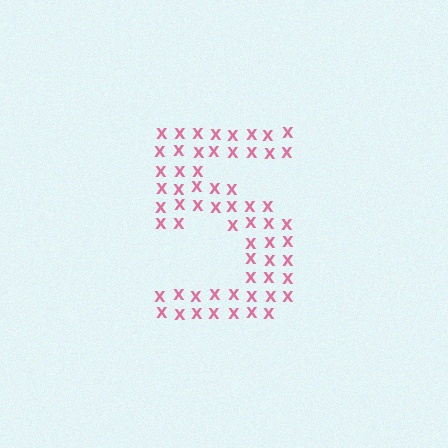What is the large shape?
The large shape is the digit 5.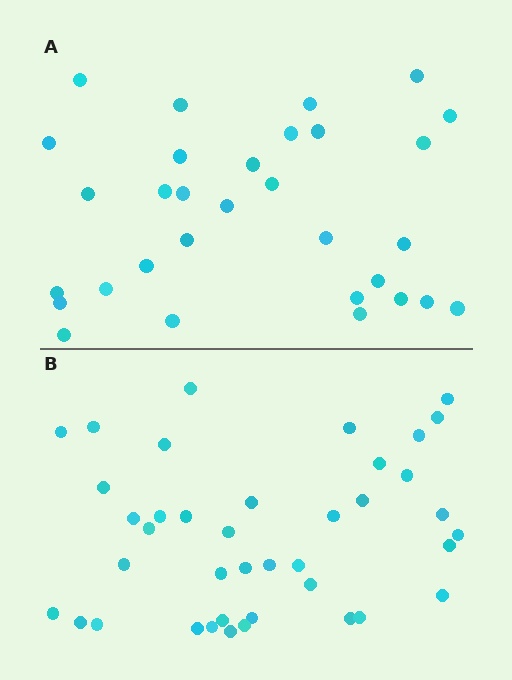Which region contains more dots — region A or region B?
Region B (the bottom region) has more dots.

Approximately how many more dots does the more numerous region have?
Region B has roughly 8 or so more dots than region A.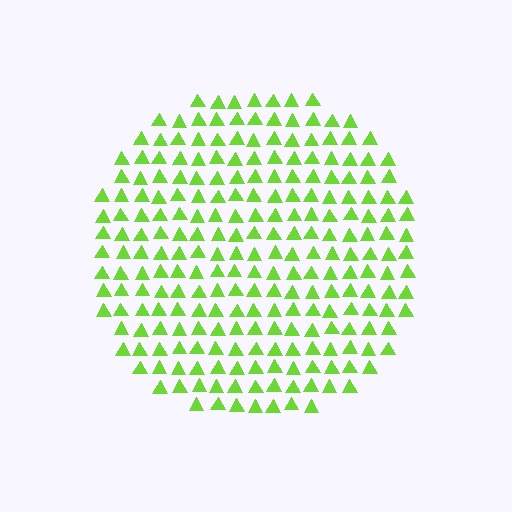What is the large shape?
The large shape is a circle.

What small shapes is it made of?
It is made of small triangles.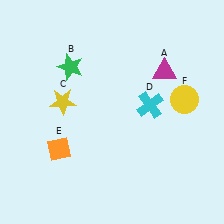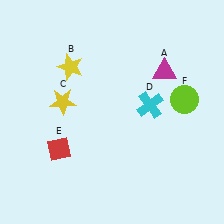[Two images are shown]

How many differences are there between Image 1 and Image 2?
There are 3 differences between the two images.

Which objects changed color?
B changed from green to yellow. E changed from orange to red. F changed from yellow to lime.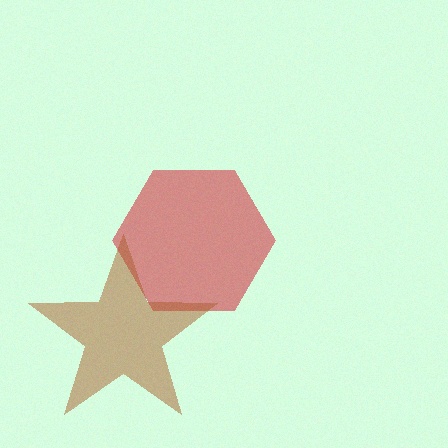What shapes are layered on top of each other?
The layered shapes are: a red hexagon, a brown star.